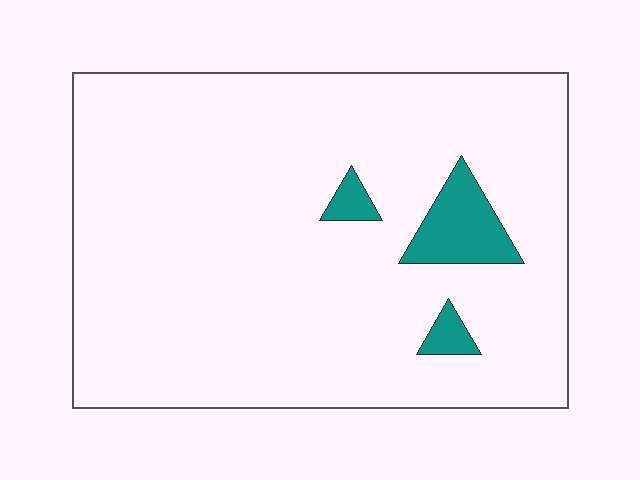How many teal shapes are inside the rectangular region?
3.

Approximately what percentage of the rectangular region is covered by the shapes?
Approximately 5%.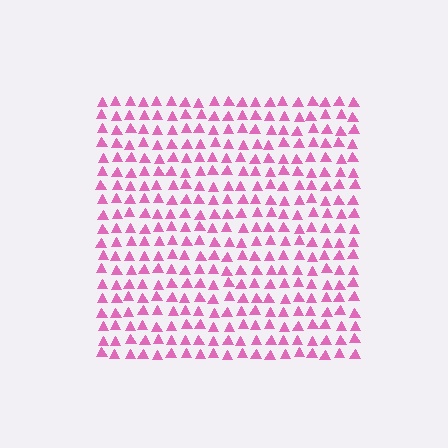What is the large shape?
The large shape is a square.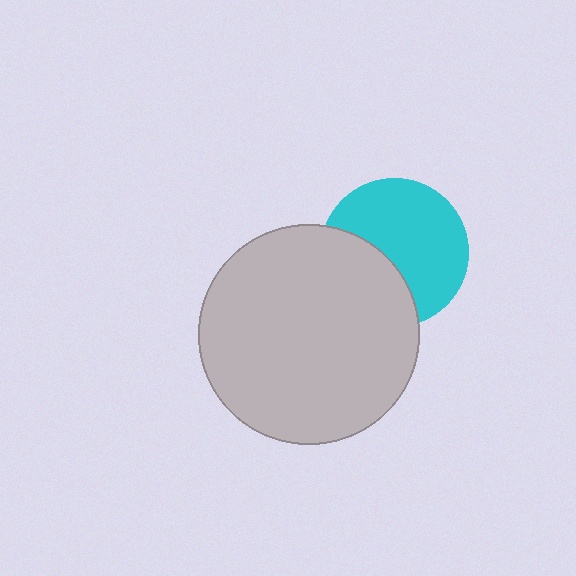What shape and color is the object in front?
The object in front is a light gray circle.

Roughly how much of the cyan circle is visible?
About half of it is visible (roughly 63%).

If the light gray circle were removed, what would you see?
You would see the complete cyan circle.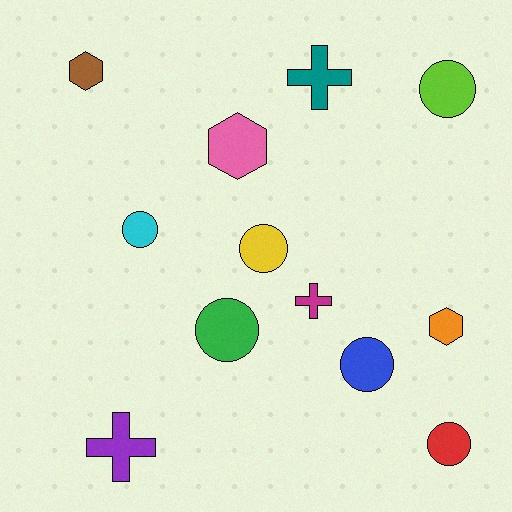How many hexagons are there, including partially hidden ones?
There are 3 hexagons.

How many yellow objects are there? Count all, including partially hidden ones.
There is 1 yellow object.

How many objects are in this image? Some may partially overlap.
There are 12 objects.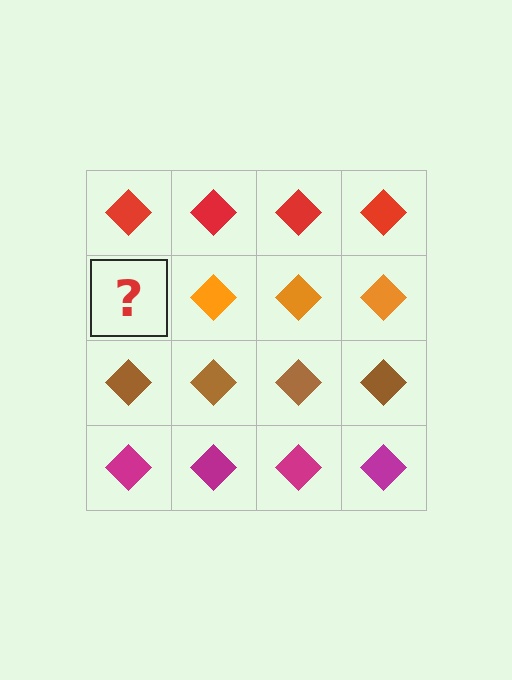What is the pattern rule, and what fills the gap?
The rule is that each row has a consistent color. The gap should be filled with an orange diamond.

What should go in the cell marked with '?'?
The missing cell should contain an orange diamond.